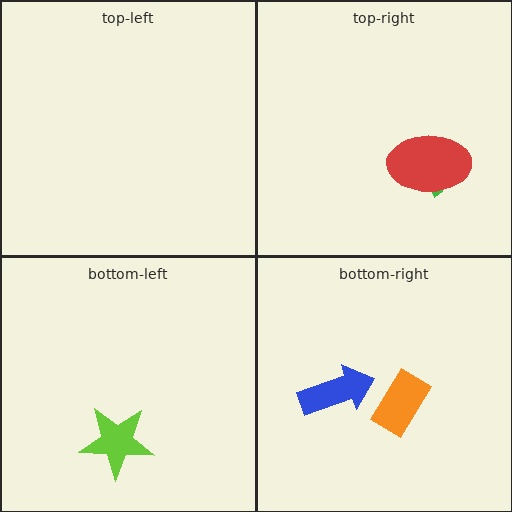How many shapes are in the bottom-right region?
2.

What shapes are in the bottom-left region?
The lime star.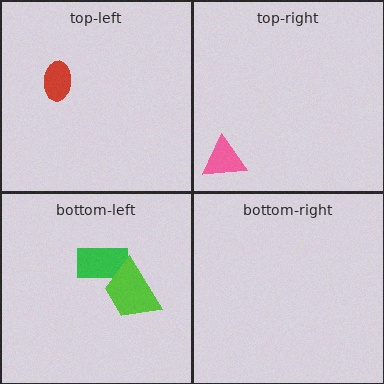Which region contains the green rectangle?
The bottom-left region.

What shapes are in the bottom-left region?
The green rectangle, the lime trapezoid.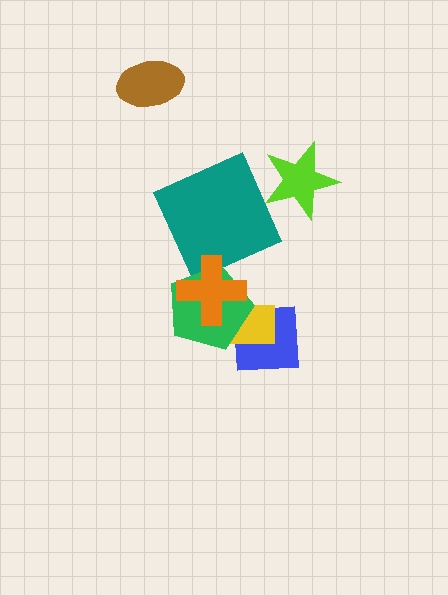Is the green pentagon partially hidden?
Yes, it is partially covered by another shape.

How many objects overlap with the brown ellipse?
0 objects overlap with the brown ellipse.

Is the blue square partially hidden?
Yes, it is partially covered by another shape.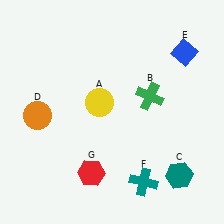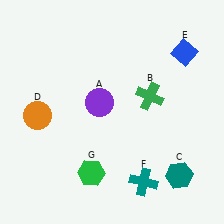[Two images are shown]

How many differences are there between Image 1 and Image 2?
There are 2 differences between the two images.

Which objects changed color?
A changed from yellow to purple. G changed from red to green.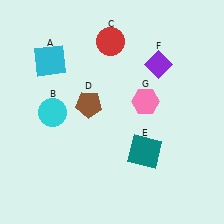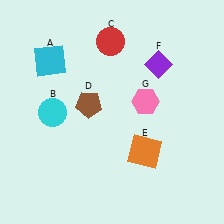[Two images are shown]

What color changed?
The square (E) changed from teal in Image 1 to orange in Image 2.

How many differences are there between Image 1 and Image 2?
There is 1 difference between the two images.